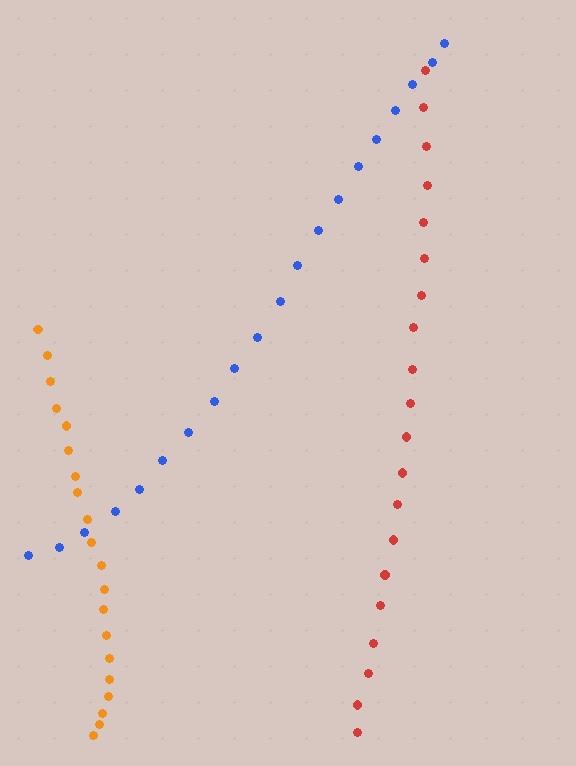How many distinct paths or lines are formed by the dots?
There are 3 distinct paths.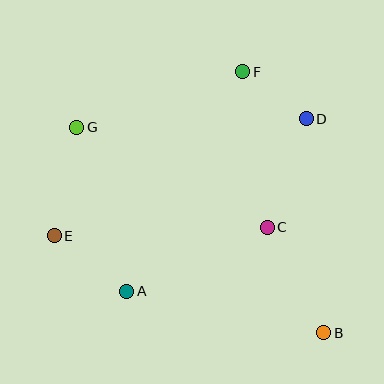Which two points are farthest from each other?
Points B and G are farthest from each other.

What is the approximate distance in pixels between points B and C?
The distance between B and C is approximately 119 pixels.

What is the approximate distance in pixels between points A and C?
The distance between A and C is approximately 154 pixels.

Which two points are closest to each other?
Points D and F are closest to each other.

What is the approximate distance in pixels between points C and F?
The distance between C and F is approximately 158 pixels.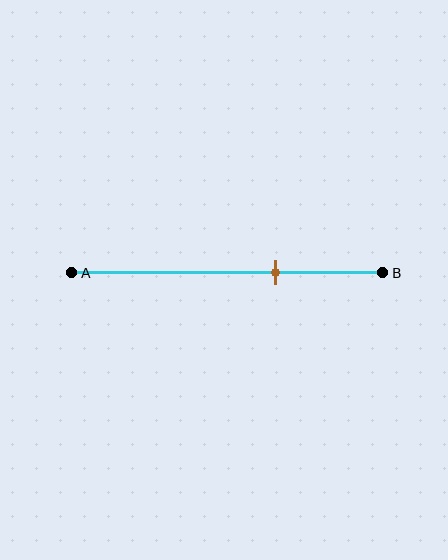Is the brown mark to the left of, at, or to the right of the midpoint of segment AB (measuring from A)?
The brown mark is to the right of the midpoint of segment AB.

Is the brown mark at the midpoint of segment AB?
No, the mark is at about 65% from A, not at the 50% midpoint.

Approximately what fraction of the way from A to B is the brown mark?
The brown mark is approximately 65% of the way from A to B.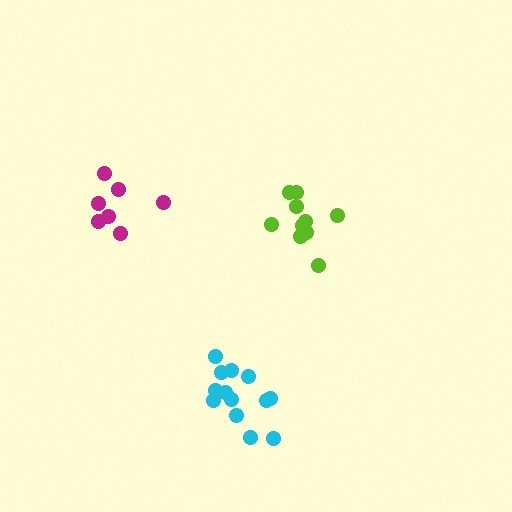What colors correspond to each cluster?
The clusters are colored: cyan, magenta, lime.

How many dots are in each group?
Group 1: 13 dots, Group 2: 7 dots, Group 3: 10 dots (30 total).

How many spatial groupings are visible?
There are 3 spatial groupings.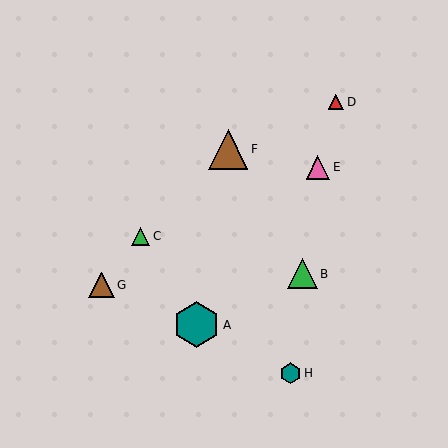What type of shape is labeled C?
Shape C is a green triangle.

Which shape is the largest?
The teal hexagon (labeled A) is the largest.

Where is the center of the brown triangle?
The center of the brown triangle is at (228, 150).